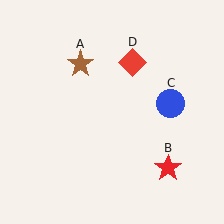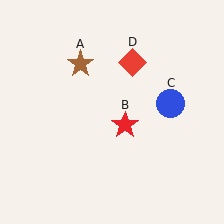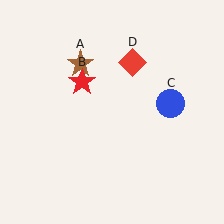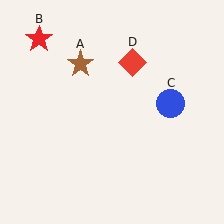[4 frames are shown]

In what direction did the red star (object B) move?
The red star (object B) moved up and to the left.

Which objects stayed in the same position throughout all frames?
Brown star (object A) and blue circle (object C) and red diamond (object D) remained stationary.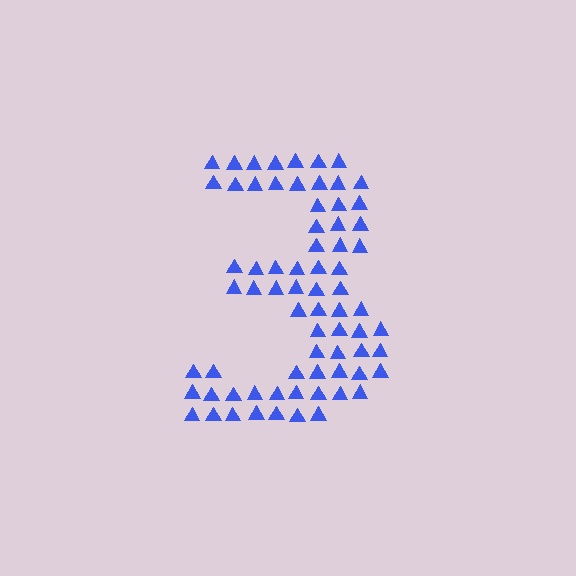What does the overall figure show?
The overall figure shows the digit 3.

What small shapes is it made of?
It is made of small triangles.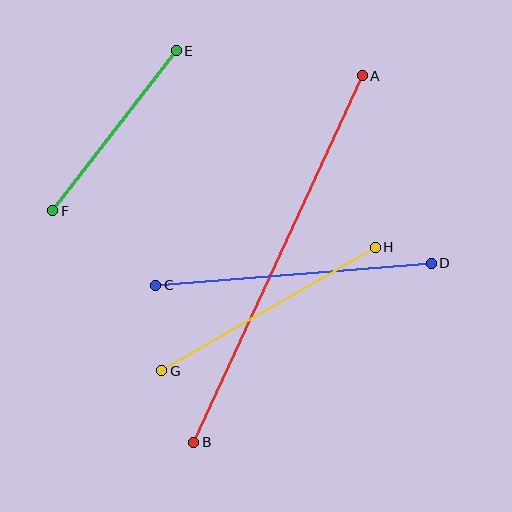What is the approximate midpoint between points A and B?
The midpoint is at approximately (278, 259) pixels.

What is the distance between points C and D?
The distance is approximately 276 pixels.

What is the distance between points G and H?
The distance is approximately 246 pixels.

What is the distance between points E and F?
The distance is approximately 202 pixels.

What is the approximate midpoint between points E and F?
The midpoint is at approximately (115, 131) pixels.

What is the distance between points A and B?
The distance is approximately 403 pixels.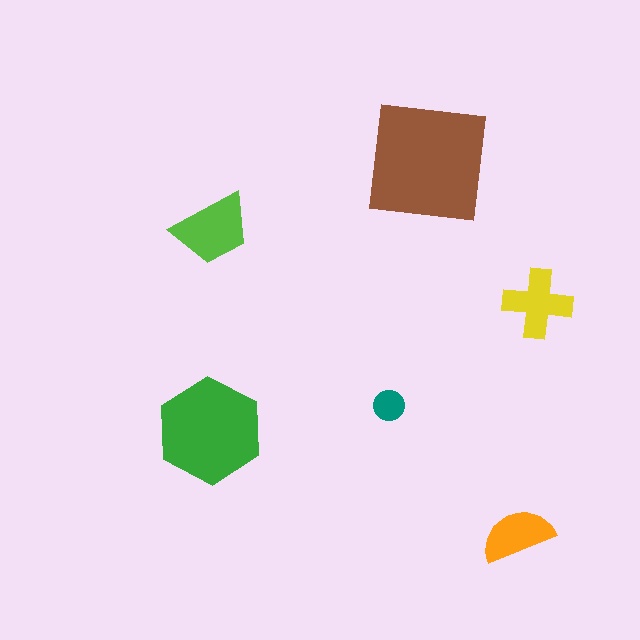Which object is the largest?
The brown square.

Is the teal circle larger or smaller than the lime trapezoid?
Smaller.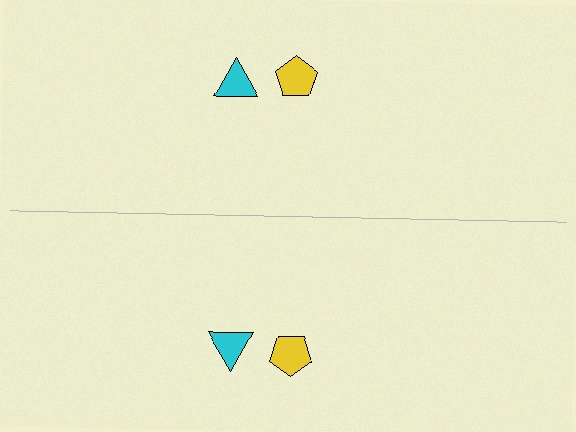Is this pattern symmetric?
Yes, this pattern has bilateral (reflection) symmetry.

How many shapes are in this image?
There are 4 shapes in this image.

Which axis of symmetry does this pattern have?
The pattern has a horizontal axis of symmetry running through the center of the image.